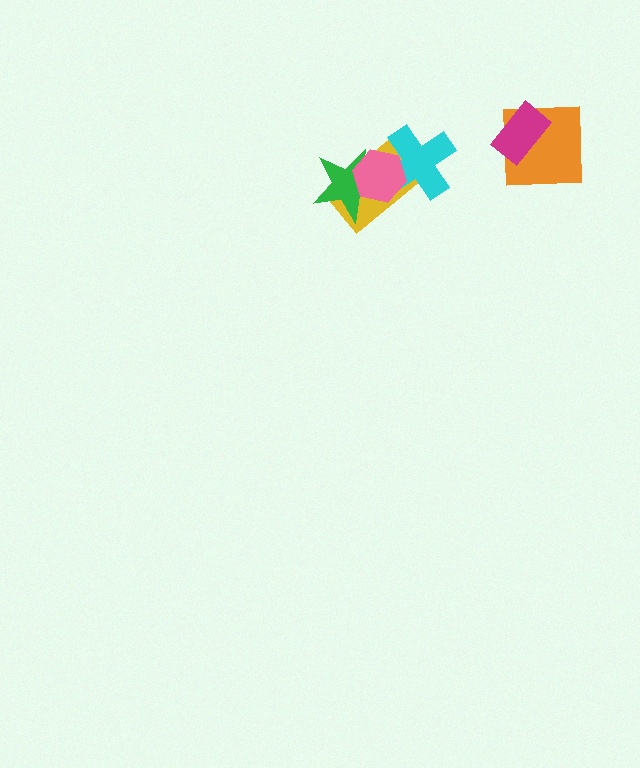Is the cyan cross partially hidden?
Yes, it is partially covered by another shape.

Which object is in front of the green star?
The pink hexagon is in front of the green star.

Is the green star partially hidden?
Yes, it is partially covered by another shape.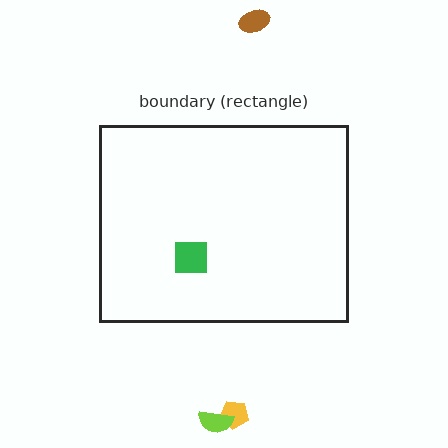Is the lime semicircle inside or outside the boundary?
Outside.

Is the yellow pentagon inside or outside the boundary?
Outside.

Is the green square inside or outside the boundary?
Inside.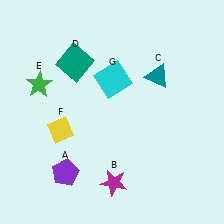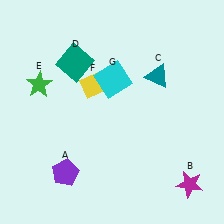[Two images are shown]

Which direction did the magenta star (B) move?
The magenta star (B) moved right.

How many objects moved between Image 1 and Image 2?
2 objects moved between the two images.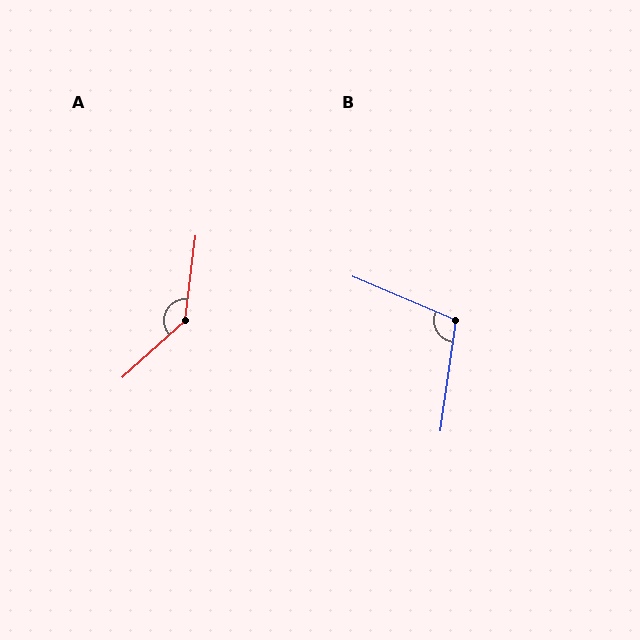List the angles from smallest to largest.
B (105°), A (140°).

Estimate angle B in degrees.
Approximately 105 degrees.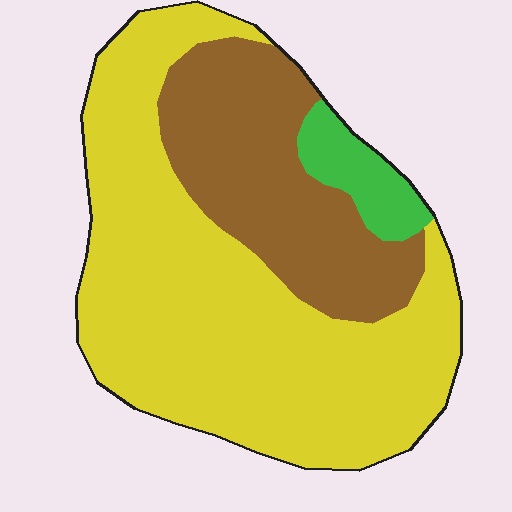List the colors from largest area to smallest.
From largest to smallest: yellow, brown, green.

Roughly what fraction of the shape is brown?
Brown takes up between a sixth and a third of the shape.